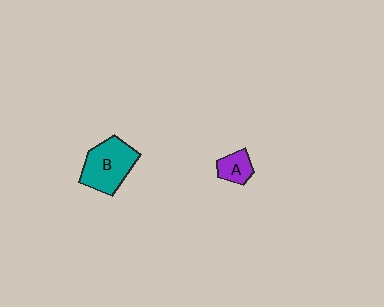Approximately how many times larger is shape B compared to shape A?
Approximately 2.4 times.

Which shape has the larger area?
Shape B (teal).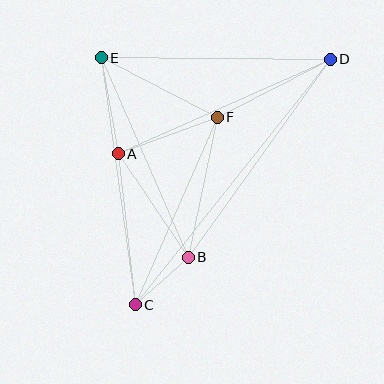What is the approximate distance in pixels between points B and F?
The distance between B and F is approximately 143 pixels.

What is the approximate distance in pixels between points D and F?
The distance between D and F is approximately 127 pixels.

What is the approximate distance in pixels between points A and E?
The distance between A and E is approximately 97 pixels.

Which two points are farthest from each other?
Points C and D are farthest from each other.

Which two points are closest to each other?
Points B and C are closest to each other.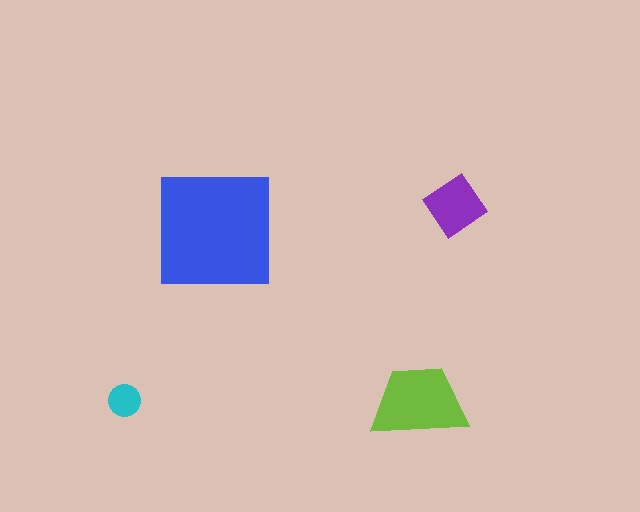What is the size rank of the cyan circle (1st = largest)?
4th.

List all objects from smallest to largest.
The cyan circle, the purple diamond, the lime trapezoid, the blue square.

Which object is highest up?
The purple diamond is topmost.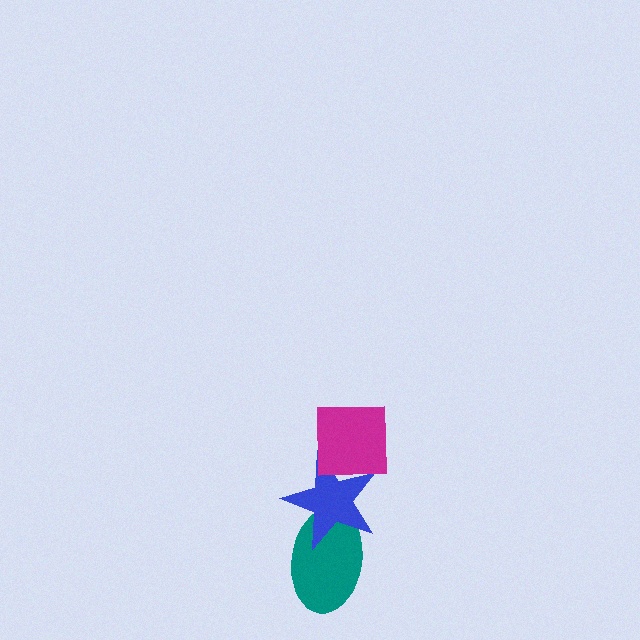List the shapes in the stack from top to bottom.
From top to bottom: the magenta square, the blue star, the teal ellipse.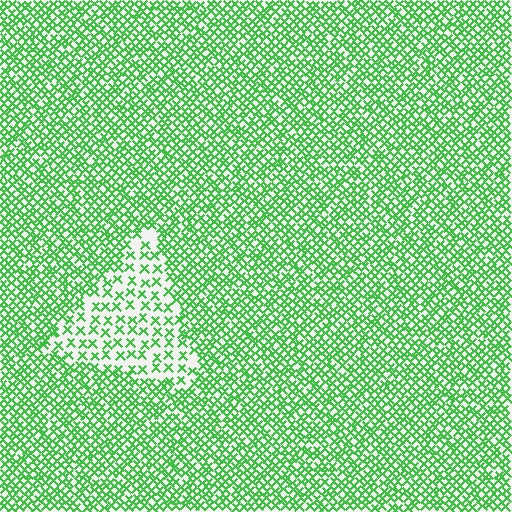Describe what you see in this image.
The image contains small green elements arranged at two different densities. A triangle-shaped region is visible where the elements are less densely packed than the surrounding area.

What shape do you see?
I see a triangle.